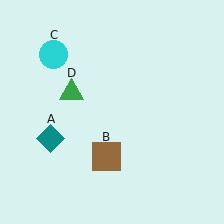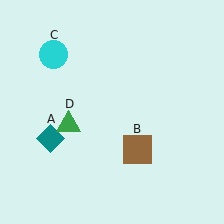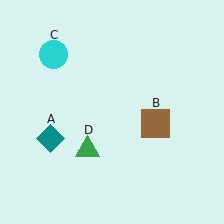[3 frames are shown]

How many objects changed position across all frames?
2 objects changed position: brown square (object B), green triangle (object D).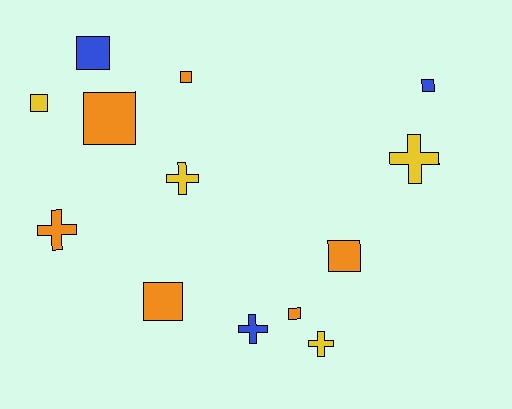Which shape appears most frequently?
Square, with 8 objects.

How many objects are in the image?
There are 13 objects.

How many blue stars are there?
There are no blue stars.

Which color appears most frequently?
Orange, with 6 objects.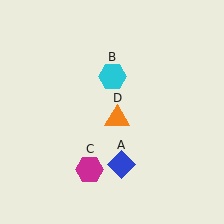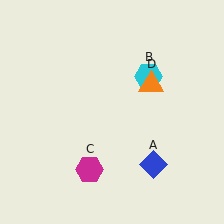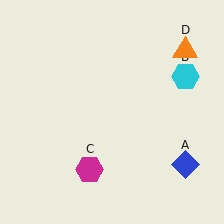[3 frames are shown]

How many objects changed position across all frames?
3 objects changed position: blue diamond (object A), cyan hexagon (object B), orange triangle (object D).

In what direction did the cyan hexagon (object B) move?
The cyan hexagon (object B) moved right.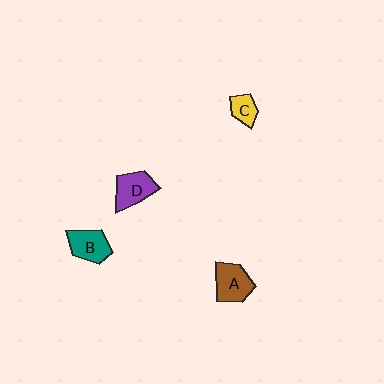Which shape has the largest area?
Shape A (brown).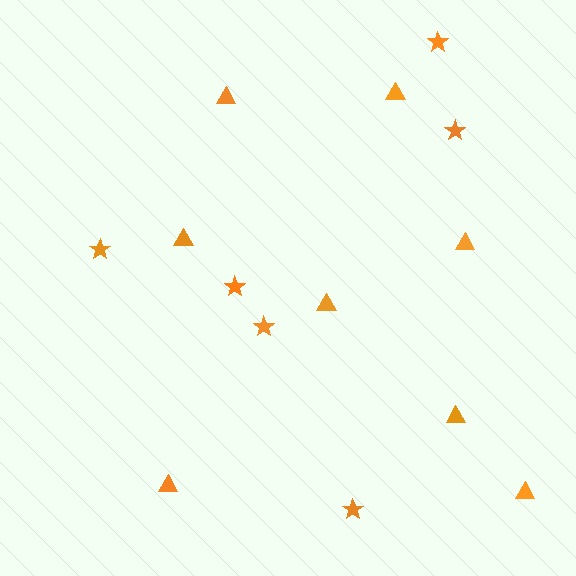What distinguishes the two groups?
There are 2 groups: one group of stars (6) and one group of triangles (8).